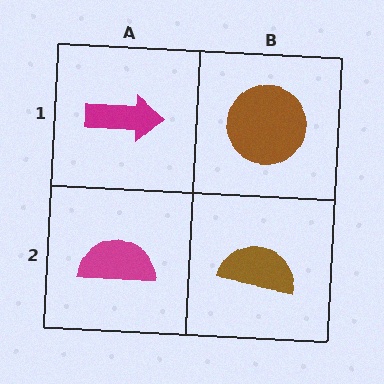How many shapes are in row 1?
2 shapes.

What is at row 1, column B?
A brown circle.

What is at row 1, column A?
A magenta arrow.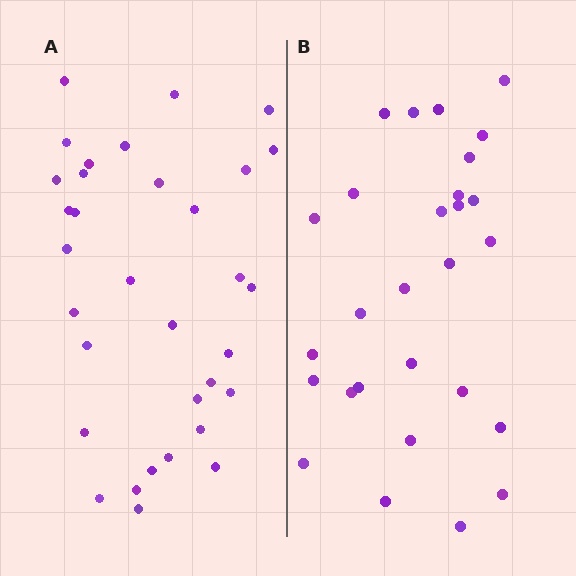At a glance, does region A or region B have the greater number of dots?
Region A (the left region) has more dots.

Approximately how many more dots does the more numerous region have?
Region A has about 5 more dots than region B.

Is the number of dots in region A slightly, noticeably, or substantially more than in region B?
Region A has only slightly more — the two regions are fairly close. The ratio is roughly 1.2 to 1.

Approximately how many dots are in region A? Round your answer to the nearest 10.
About 30 dots. (The exact count is 33, which rounds to 30.)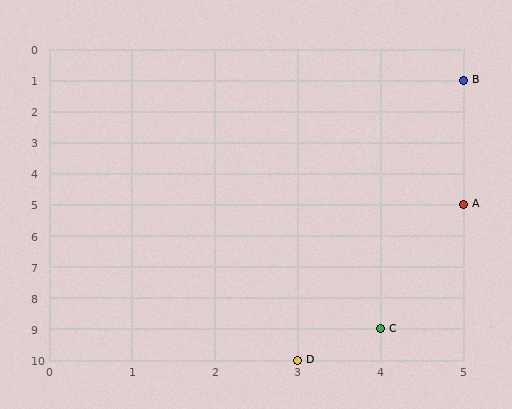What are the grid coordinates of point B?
Point B is at grid coordinates (5, 1).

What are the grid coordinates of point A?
Point A is at grid coordinates (5, 5).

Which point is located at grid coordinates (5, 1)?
Point B is at (5, 1).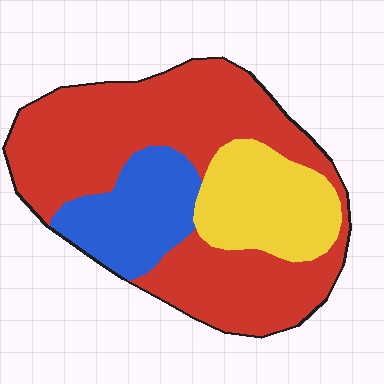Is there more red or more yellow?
Red.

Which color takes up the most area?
Red, at roughly 60%.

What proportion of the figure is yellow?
Yellow covers about 20% of the figure.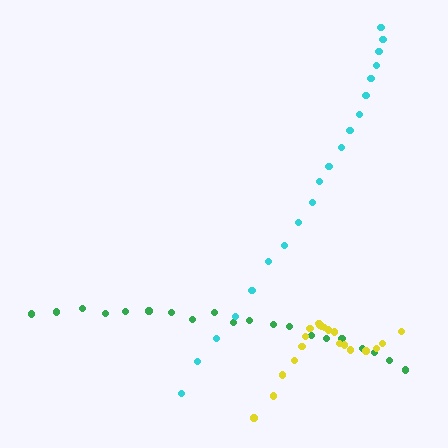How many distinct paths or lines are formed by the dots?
There are 3 distinct paths.